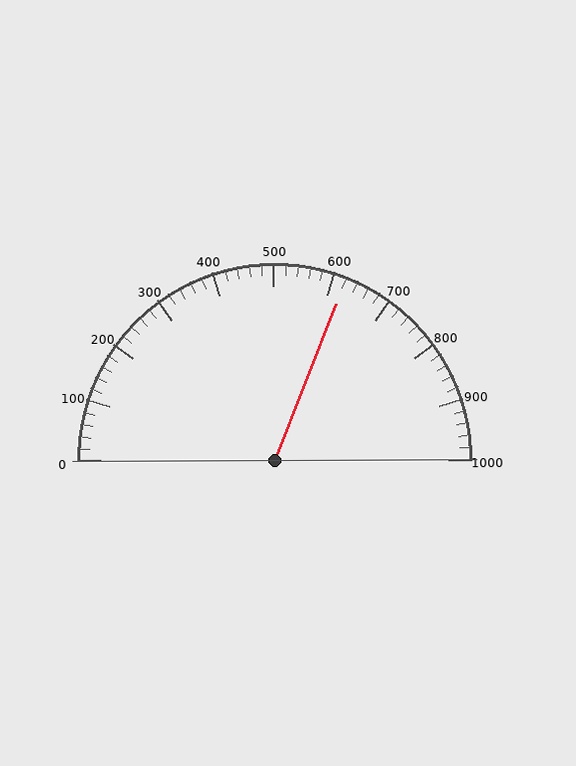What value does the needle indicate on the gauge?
The needle indicates approximately 620.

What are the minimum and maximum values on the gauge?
The gauge ranges from 0 to 1000.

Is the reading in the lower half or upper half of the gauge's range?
The reading is in the upper half of the range (0 to 1000).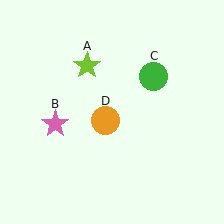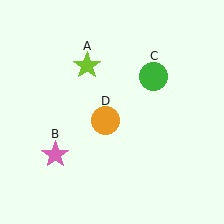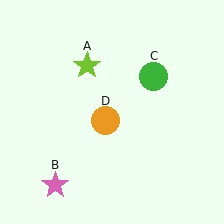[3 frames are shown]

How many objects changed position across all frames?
1 object changed position: pink star (object B).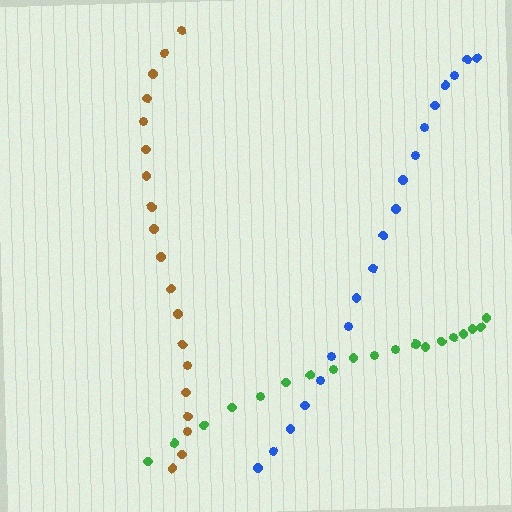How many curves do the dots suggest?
There are 3 distinct paths.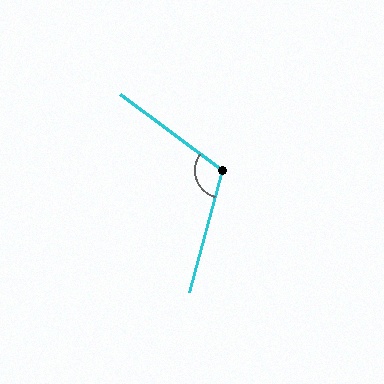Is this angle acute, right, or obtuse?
It is obtuse.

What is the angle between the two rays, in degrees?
Approximately 111 degrees.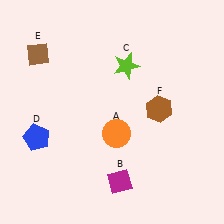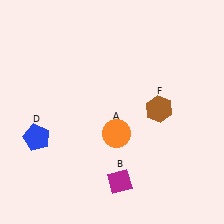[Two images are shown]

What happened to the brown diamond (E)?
The brown diamond (E) was removed in Image 2. It was in the top-left area of Image 1.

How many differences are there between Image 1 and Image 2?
There are 2 differences between the two images.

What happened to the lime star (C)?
The lime star (C) was removed in Image 2. It was in the top-right area of Image 1.